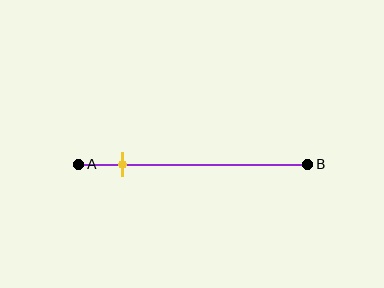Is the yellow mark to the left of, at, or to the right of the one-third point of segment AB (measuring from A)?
The yellow mark is to the left of the one-third point of segment AB.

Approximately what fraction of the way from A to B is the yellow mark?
The yellow mark is approximately 20% of the way from A to B.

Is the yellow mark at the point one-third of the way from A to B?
No, the mark is at about 20% from A, not at the 33% one-third point.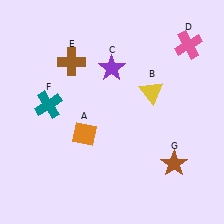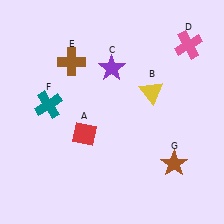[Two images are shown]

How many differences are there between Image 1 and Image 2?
There is 1 difference between the two images.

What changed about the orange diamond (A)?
In Image 1, A is orange. In Image 2, it changed to red.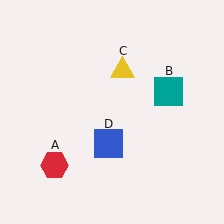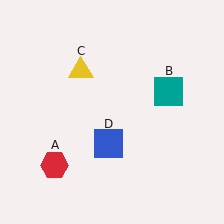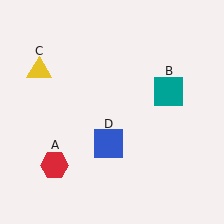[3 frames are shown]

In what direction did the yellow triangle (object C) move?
The yellow triangle (object C) moved left.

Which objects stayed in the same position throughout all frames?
Red hexagon (object A) and teal square (object B) and blue square (object D) remained stationary.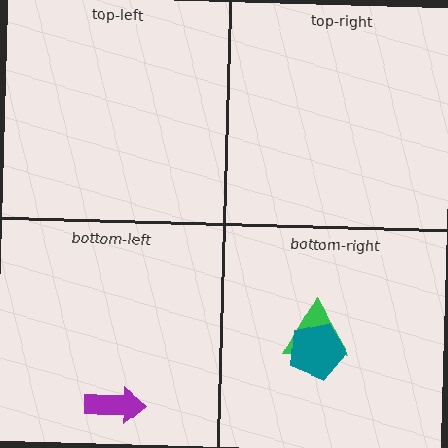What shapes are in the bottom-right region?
The green triangle, the teal pentagon.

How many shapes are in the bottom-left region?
1.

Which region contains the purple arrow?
The bottom-left region.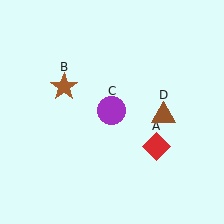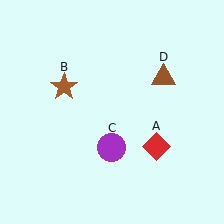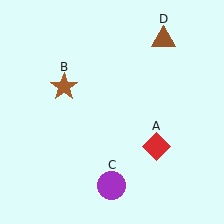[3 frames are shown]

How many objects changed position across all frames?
2 objects changed position: purple circle (object C), brown triangle (object D).